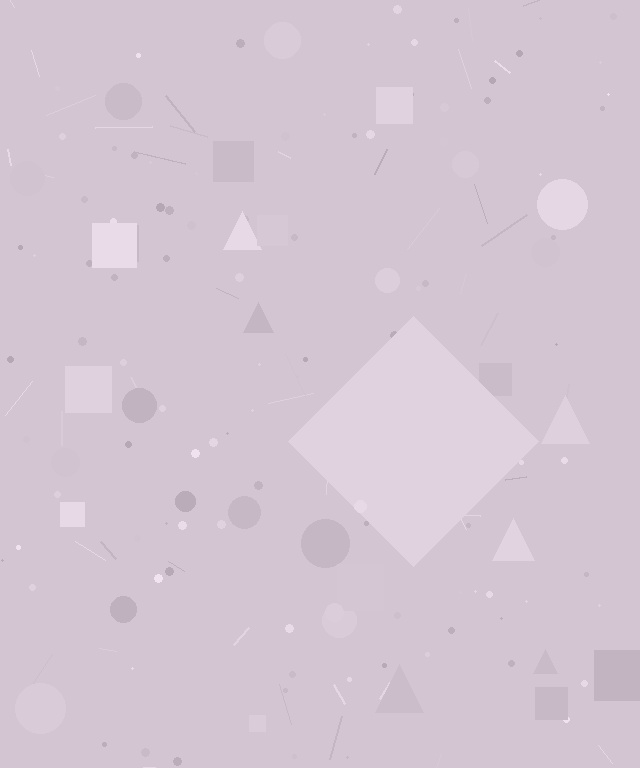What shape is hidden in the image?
A diamond is hidden in the image.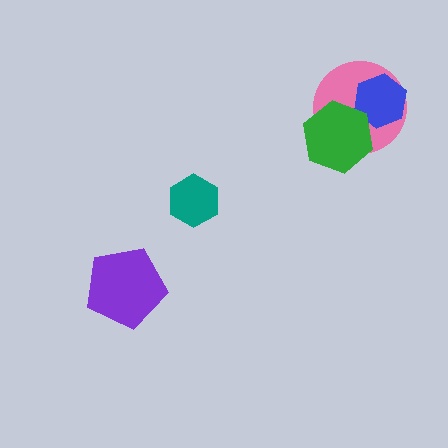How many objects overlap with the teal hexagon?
0 objects overlap with the teal hexagon.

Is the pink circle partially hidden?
Yes, it is partially covered by another shape.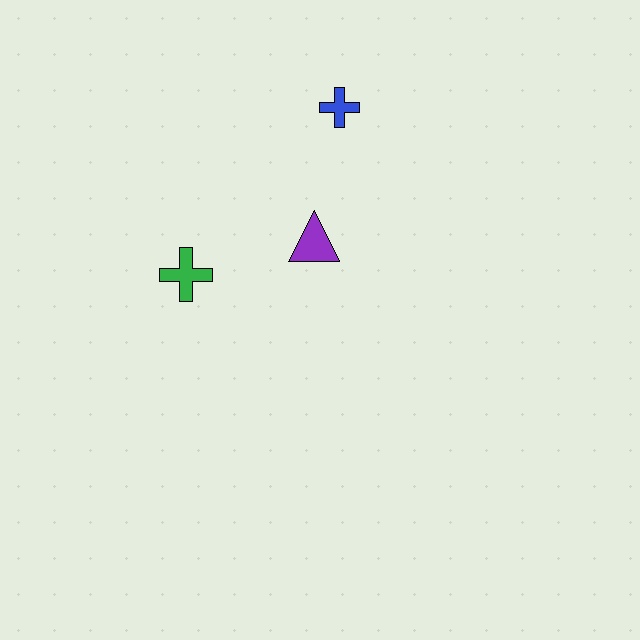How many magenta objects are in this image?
There are no magenta objects.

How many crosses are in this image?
There are 2 crosses.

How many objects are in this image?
There are 3 objects.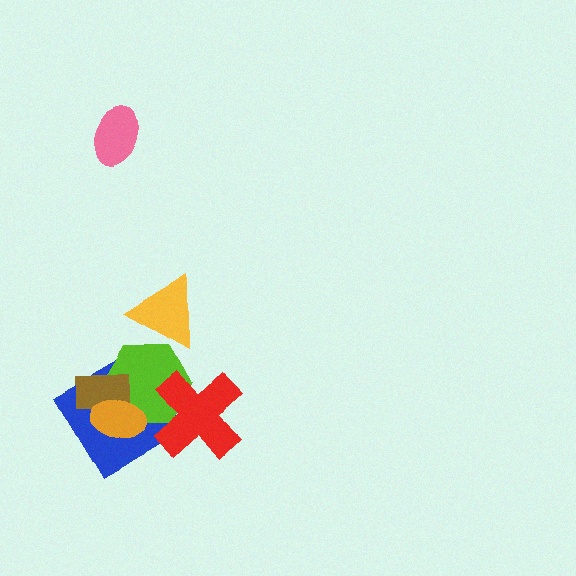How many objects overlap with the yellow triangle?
1 object overlaps with the yellow triangle.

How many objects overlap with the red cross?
2 objects overlap with the red cross.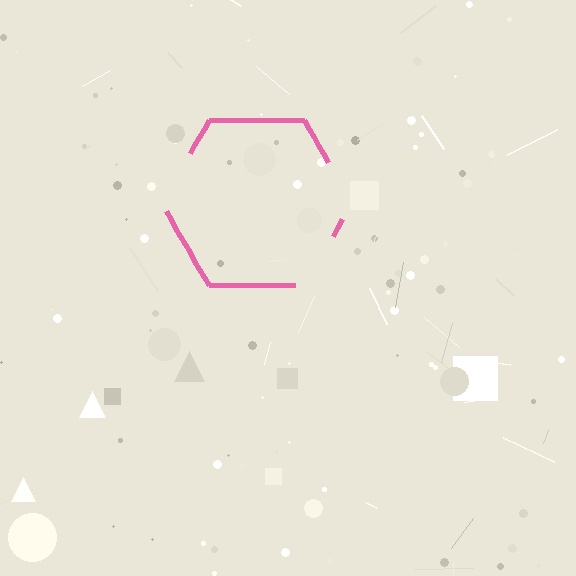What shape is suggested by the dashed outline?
The dashed outline suggests a hexagon.